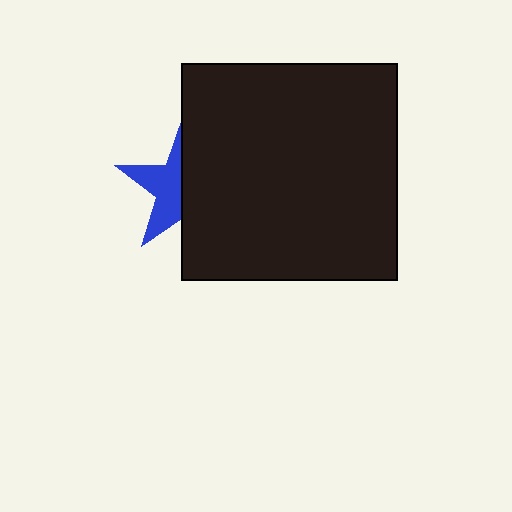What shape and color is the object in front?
The object in front is a black square.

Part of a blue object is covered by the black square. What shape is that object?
It is a star.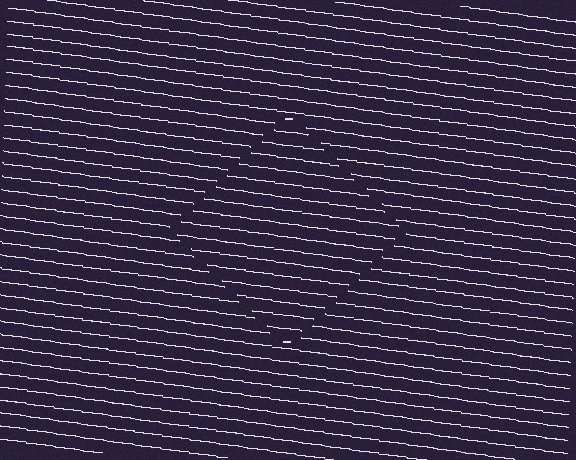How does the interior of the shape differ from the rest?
The interior of the shape contains the same grating, shifted by half a period — the contour is defined by the phase discontinuity where line-ends from the inner and outer gratings abut.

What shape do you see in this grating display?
An illusory square. The interior of the shape contains the same grating, shifted by half a period — the contour is defined by the phase discontinuity where line-ends from the inner and outer gratings abut.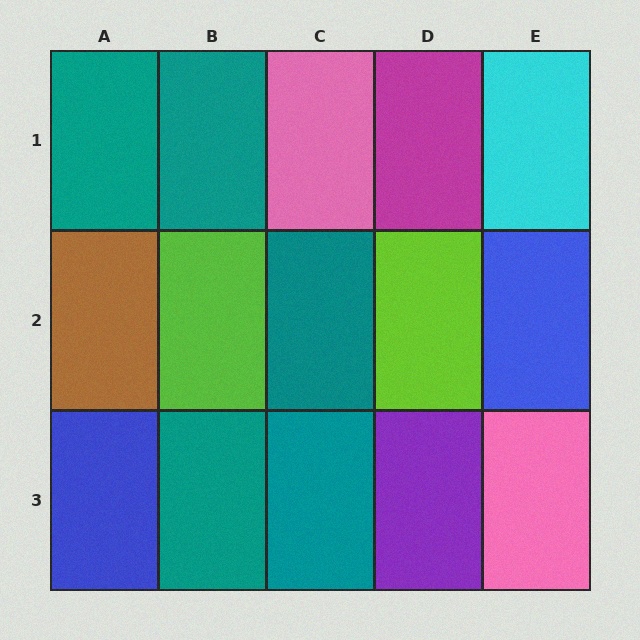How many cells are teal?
5 cells are teal.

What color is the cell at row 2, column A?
Brown.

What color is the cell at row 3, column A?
Blue.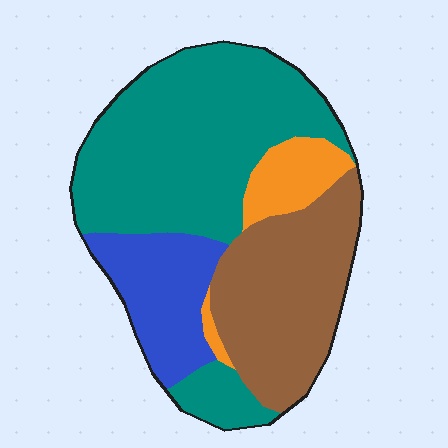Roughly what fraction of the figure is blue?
Blue covers 16% of the figure.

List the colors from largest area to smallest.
From largest to smallest: teal, brown, blue, orange.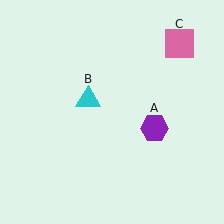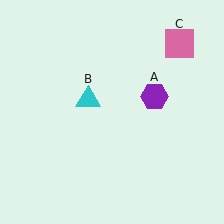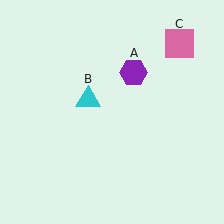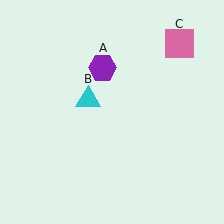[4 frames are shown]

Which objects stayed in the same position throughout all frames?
Cyan triangle (object B) and pink square (object C) remained stationary.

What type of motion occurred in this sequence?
The purple hexagon (object A) rotated counterclockwise around the center of the scene.